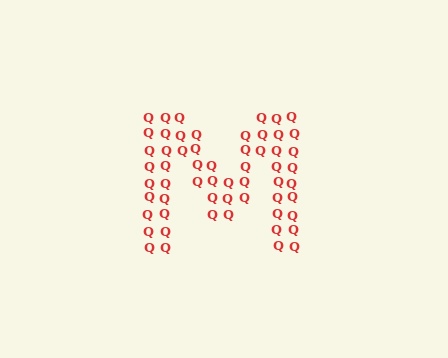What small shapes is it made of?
It is made of small letter Q's.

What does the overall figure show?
The overall figure shows the letter M.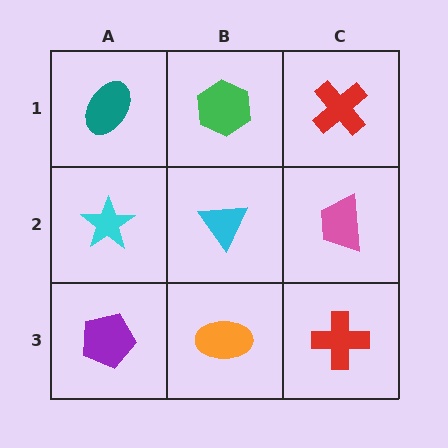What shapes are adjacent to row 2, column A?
A teal ellipse (row 1, column A), a purple pentagon (row 3, column A), a cyan triangle (row 2, column B).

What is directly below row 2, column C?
A red cross.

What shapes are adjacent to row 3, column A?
A cyan star (row 2, column A), an orange ellipse (row 3, column B).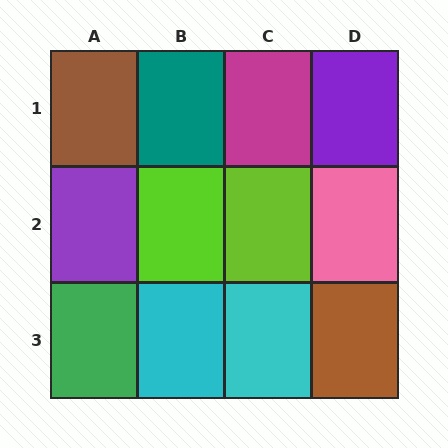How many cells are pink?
1 cell is pink.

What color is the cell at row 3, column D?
Brown.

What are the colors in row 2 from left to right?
Purple, lime, lime, pink.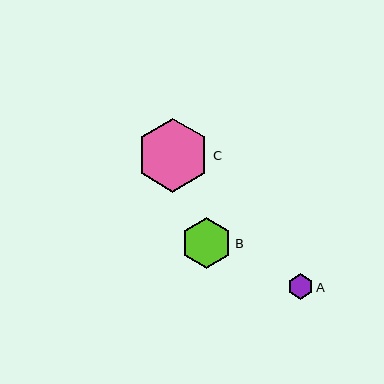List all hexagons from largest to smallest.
From largest to smallest: C, B, A.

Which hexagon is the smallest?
Hexagon A is the smallest with a size of approximately 25 pixels.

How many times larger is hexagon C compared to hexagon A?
Hexagon C is approximately 2.9 times the size of hexagon A.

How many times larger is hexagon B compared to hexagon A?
Hexagon B is approximately 2.0 times the size of hexagon A.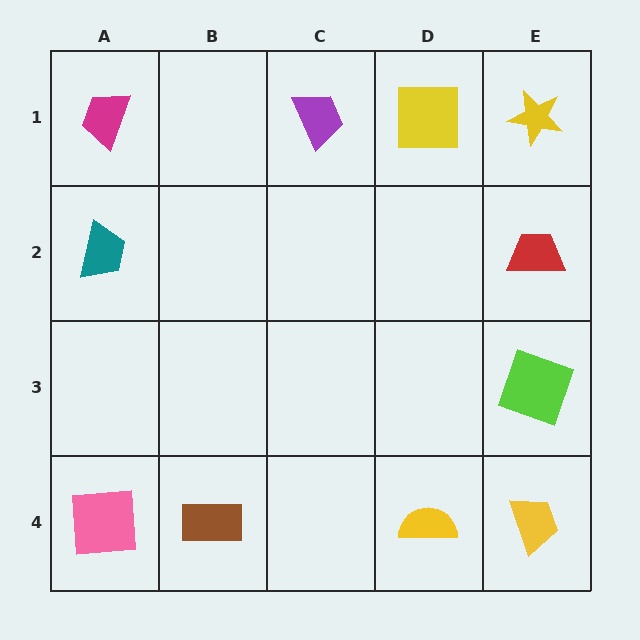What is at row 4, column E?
A yellow trapezoid.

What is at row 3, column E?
A lime square.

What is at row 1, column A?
A magenta trapezoid.